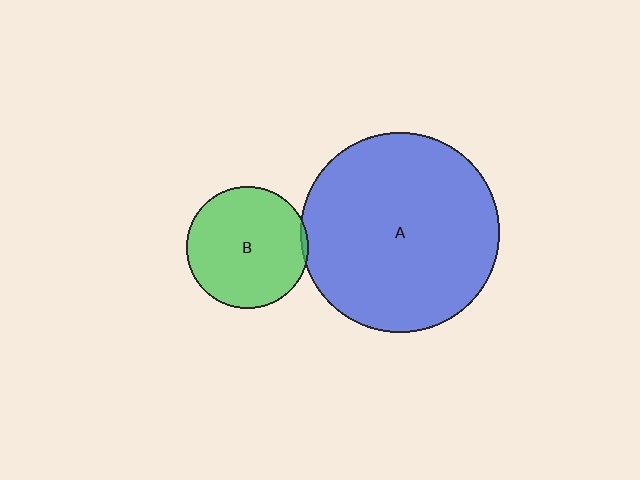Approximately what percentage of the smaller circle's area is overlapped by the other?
Approximately 5%.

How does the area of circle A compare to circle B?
Approximately 2.7 times.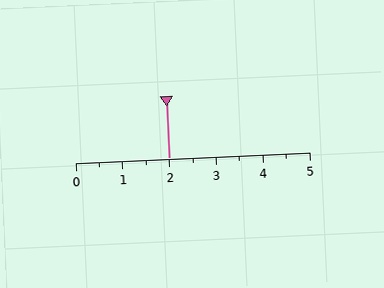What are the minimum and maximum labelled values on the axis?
The axis runs from 0 to 5.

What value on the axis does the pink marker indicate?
The marker indicates approximately 2.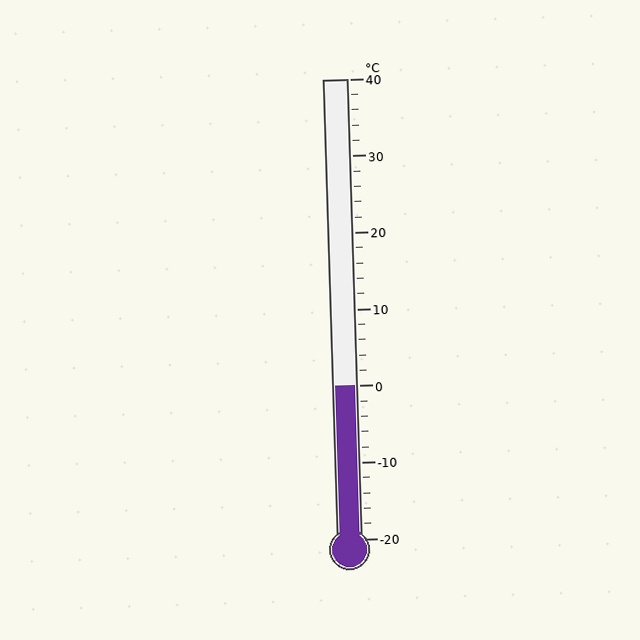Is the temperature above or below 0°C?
The temperature is at 0°C.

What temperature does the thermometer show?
The thermometer shows approximately 0°C.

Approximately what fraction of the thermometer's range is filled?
The thermometer is filled to approximately 35% of its range.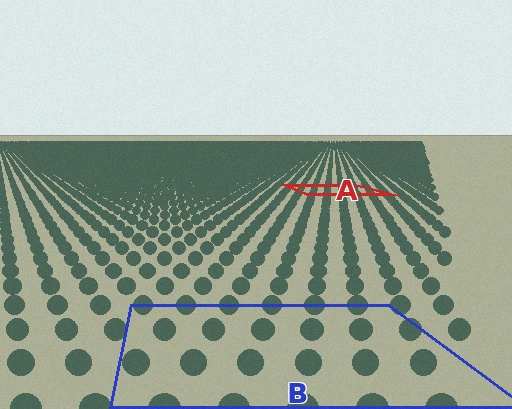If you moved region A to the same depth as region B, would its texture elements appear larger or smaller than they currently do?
They would appear larger. At a closer depth, the same texture elements are projected at a bigger on-screen size.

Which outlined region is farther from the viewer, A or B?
Region A is farther from the viewer — the texture elements inside it appear smaller and more densely packed.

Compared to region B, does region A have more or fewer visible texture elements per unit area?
Region A has more texture elements per unit area — they are packed more densely because it is farther away.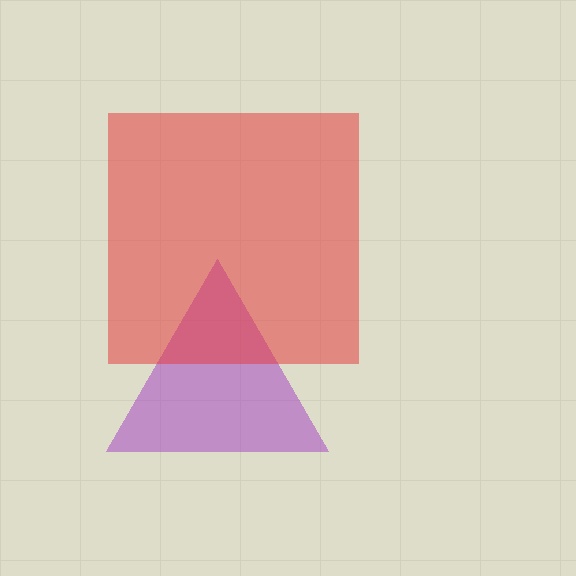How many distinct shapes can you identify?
There are 2 distinct shapes: a purple triangle, a red square.